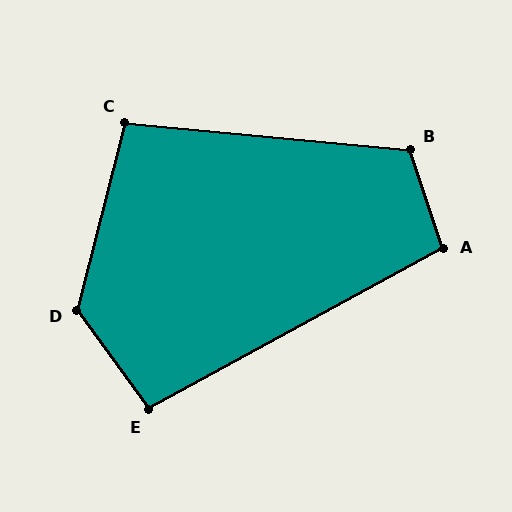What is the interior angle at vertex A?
Approximately 100 degrees (obtuse).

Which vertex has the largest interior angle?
D, at approximately 130 degrees.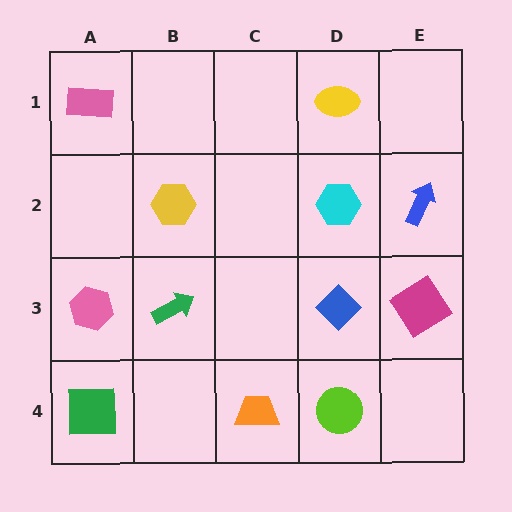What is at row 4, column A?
A green square.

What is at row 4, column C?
An orange trapezoid.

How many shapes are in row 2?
3 shapes.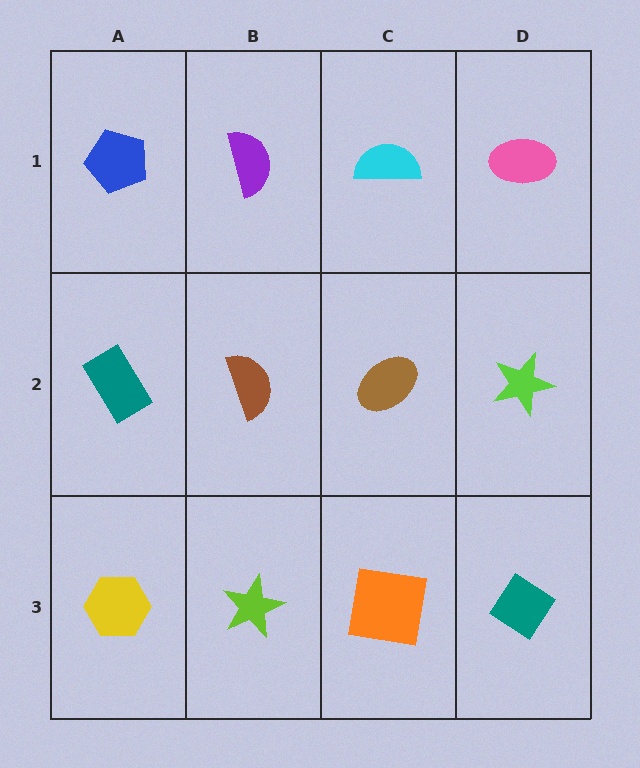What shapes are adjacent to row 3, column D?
A lime star (row 2, column D), an orange square (row 3, column C).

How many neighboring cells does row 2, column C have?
4.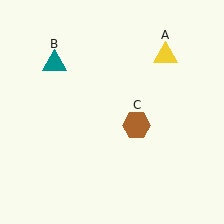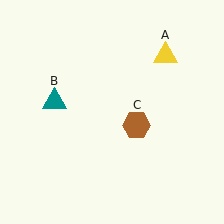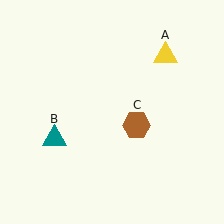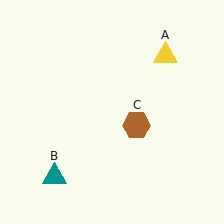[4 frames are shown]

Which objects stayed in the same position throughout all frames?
Yellow triangle (object A) and brown hexagon (object C) remained stationary.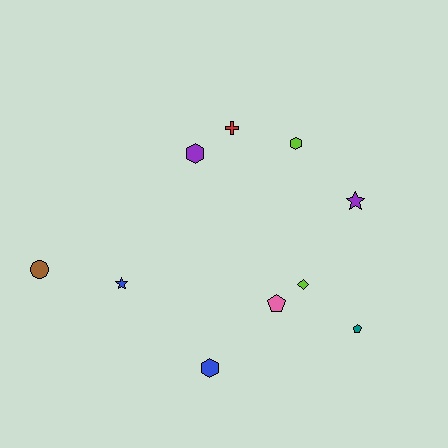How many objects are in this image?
There are 10 objects.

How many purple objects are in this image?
There are 2 purple objects.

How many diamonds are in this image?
There is 1 diamond.